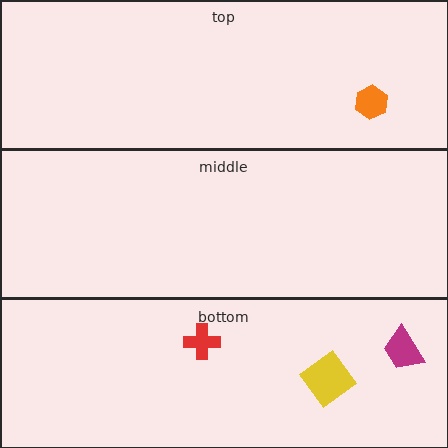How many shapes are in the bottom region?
3.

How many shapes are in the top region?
1.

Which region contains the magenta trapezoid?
The bottom region.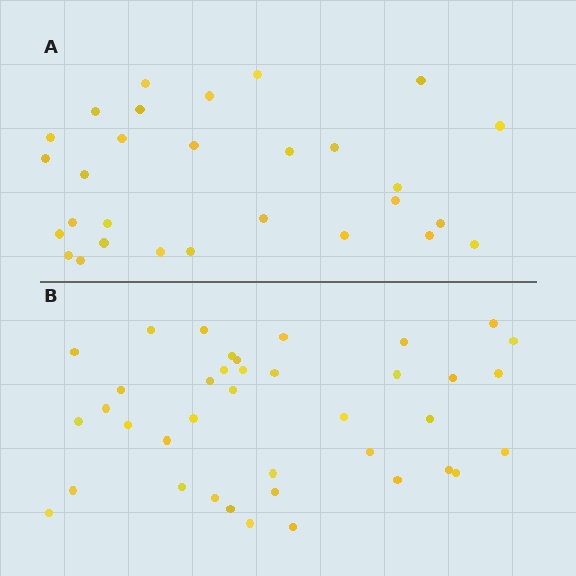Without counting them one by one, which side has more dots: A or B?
Region B (the bottom region) has more dots.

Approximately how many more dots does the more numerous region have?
Region B has roughly 10 or so more dots than region A.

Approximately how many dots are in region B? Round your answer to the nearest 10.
About 40 dots. (The exact count is 39, which rounds to 40.)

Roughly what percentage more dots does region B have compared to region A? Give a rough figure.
About 35% more.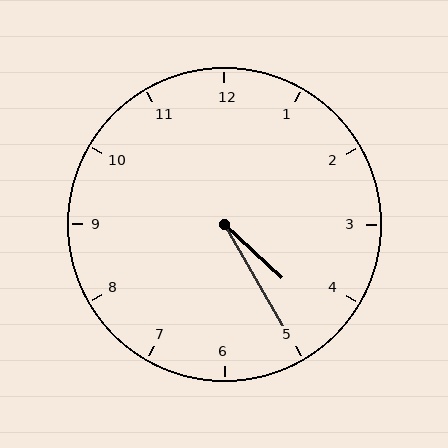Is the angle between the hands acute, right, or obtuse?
It is acute.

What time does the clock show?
4:25.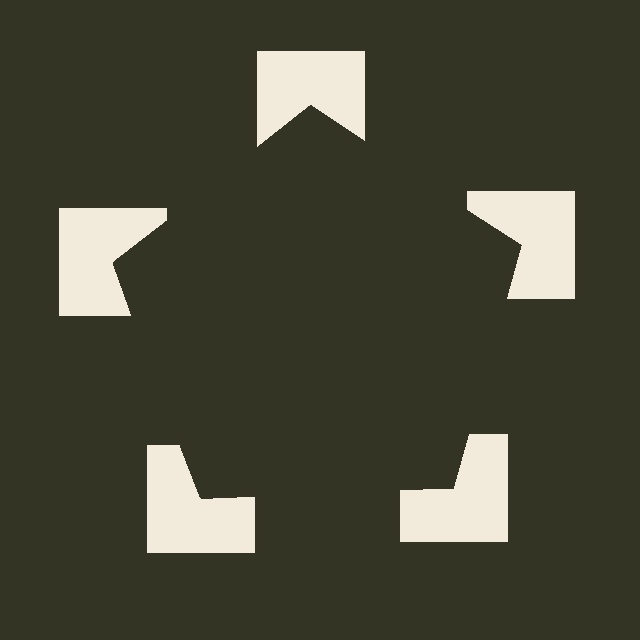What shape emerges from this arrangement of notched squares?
An illusory pentagon — its edges are inferred from the aligned wedge cuts in the notched squares, not physically drawn.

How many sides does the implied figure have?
5 sides.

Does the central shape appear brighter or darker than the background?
It typically appears slightly darker than the background, even though no actual brightness change is drawn.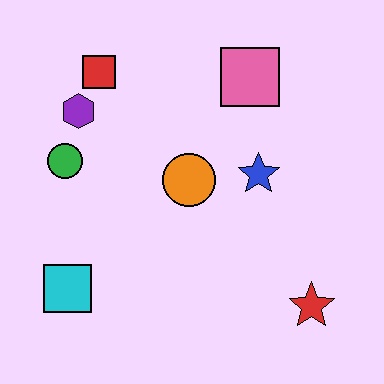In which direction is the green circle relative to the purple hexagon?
The green circle is below the purple hexagon.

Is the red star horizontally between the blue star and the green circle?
No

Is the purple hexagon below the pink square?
Yes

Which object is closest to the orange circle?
The blue star is closest to the orange circle.